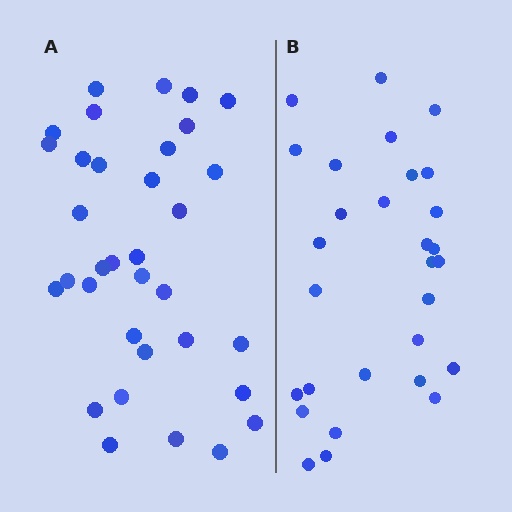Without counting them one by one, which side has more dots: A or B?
Region A (the left region) has more dots.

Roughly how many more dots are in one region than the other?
Region A has about 5 more dots than region B.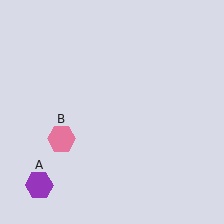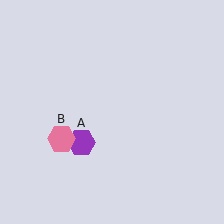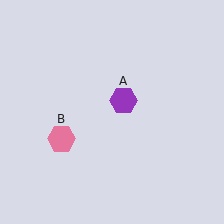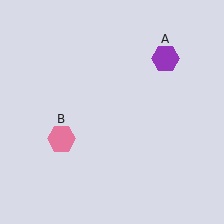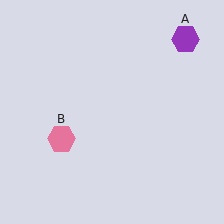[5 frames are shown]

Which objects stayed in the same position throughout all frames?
Pink hexagon (object B) remained stationary.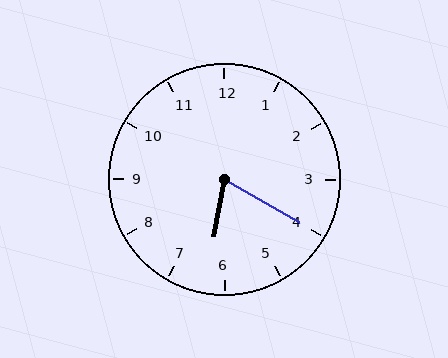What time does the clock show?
6:20.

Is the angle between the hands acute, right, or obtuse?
It is acute.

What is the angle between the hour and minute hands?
Approximately 70 degrees.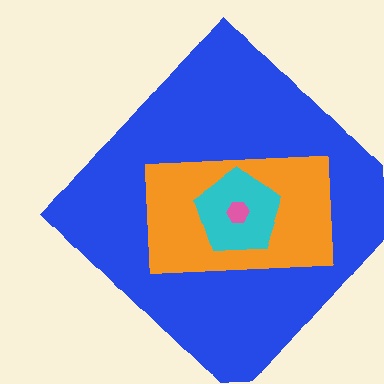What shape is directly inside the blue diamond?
The orange rectangle.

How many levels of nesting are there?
4.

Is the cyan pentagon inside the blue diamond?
Yes.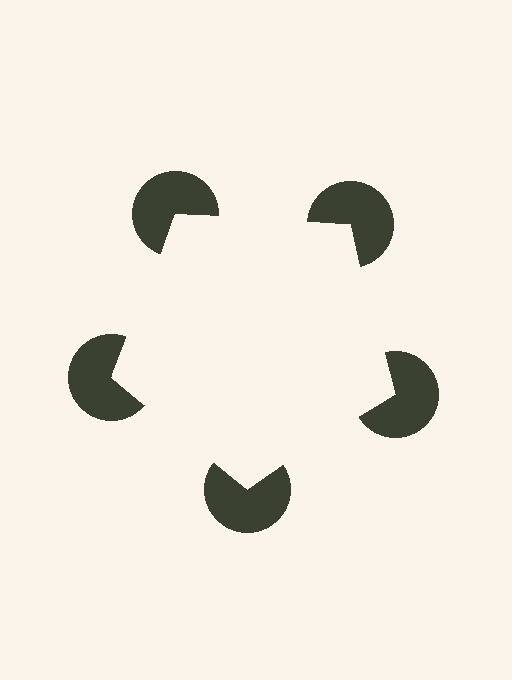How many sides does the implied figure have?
5 sides.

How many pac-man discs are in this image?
There are 5 — one at each vertex of the illusory pentagon.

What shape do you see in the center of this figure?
An illusory pentagon — its edges are inferred from the aligned wedge cuts in the pac-man discs, not physically drawn.